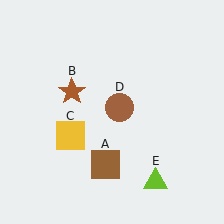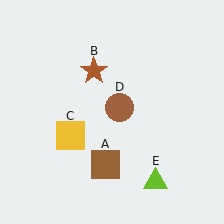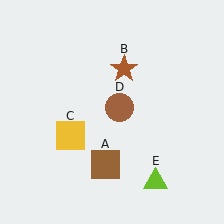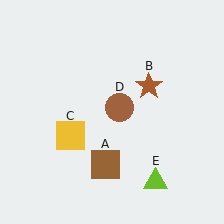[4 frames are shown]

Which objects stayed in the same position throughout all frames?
Brown square (object A) and yellow square (object C) and brown circle (object D) and lime triangle (object E) remained stationary.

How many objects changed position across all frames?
1 object changed position: brown star (object B).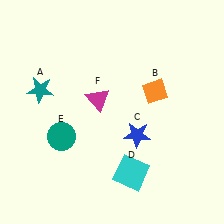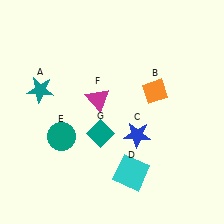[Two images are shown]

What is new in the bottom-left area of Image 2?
A teal diamond (G) was added in the bottom-left area of Image 2.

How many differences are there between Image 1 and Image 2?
There is 1 difference between the two images.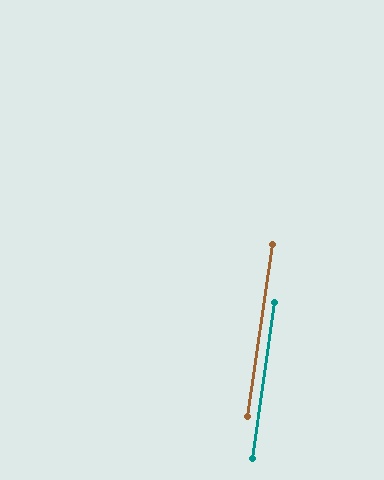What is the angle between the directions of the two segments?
Approximately 0 degrees.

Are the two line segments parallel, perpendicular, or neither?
Parallel — their directions differ by only 0.4°.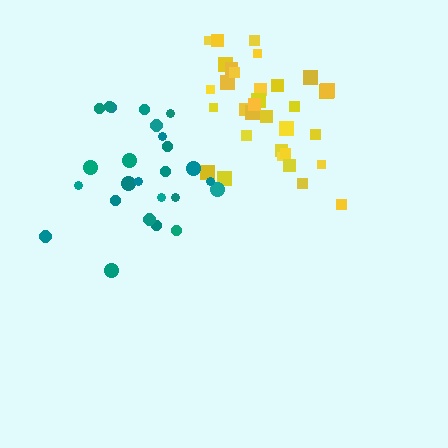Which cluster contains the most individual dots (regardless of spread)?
Yellow (33).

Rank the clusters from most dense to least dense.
yellow, teal.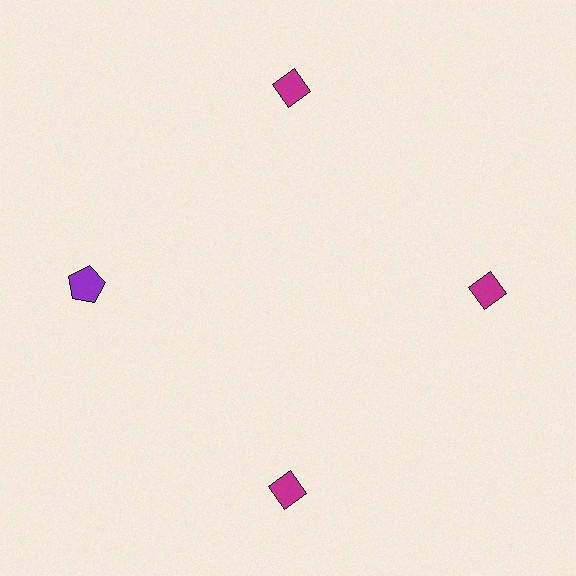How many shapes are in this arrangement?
There are 4 shapes arranged in a ring pattern.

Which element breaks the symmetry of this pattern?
The purple pentagon at roughly the 9 o'clock position breaks the symmetry. All other shapes are magenta diamonds.